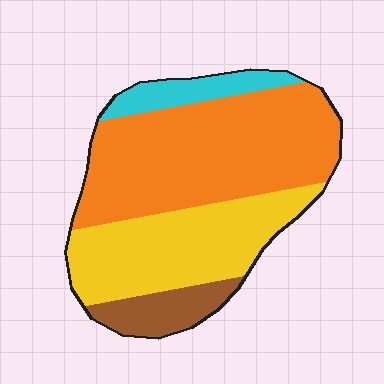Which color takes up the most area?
Orange, at roughly 50%.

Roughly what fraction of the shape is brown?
Brown covers about 10% of the shape.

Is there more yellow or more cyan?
Yellow.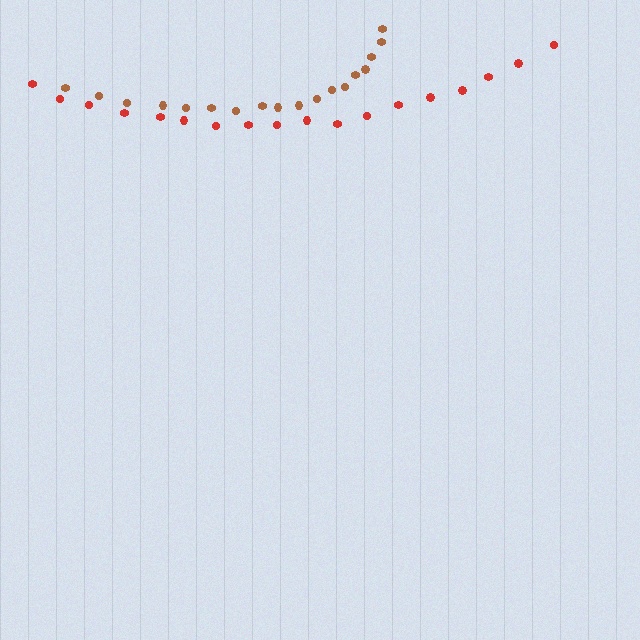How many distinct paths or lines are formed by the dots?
There are 2 distinct paths.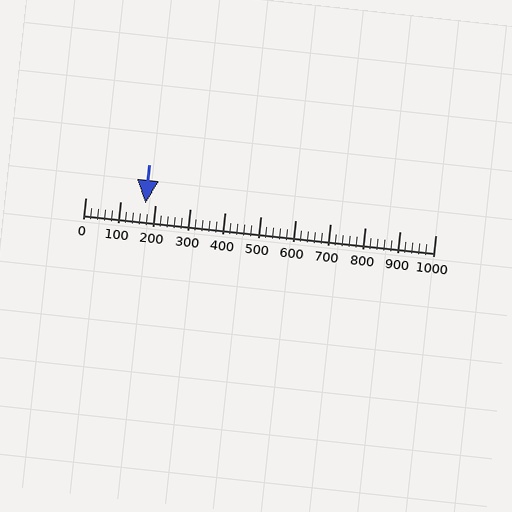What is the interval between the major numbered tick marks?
The major tick marks are spaced 100 units apart.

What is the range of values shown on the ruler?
The ruler shows values from 0 to 1000.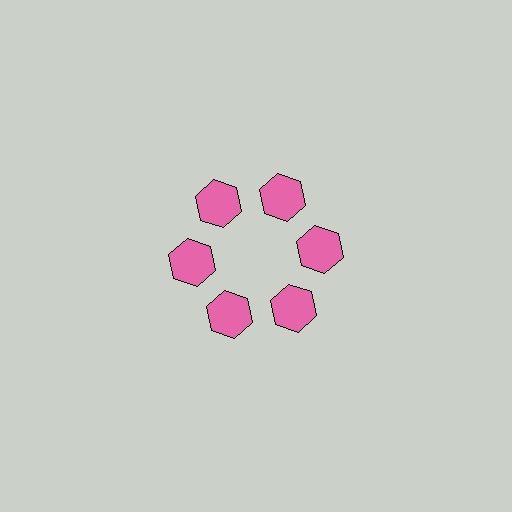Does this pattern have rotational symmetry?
Yes, this pattern has 6-fold rotational symmetry. It looks the same after rotating 60 degrees around the center.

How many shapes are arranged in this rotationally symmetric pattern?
There are 6 shapes, arranged in 6 groups of 1.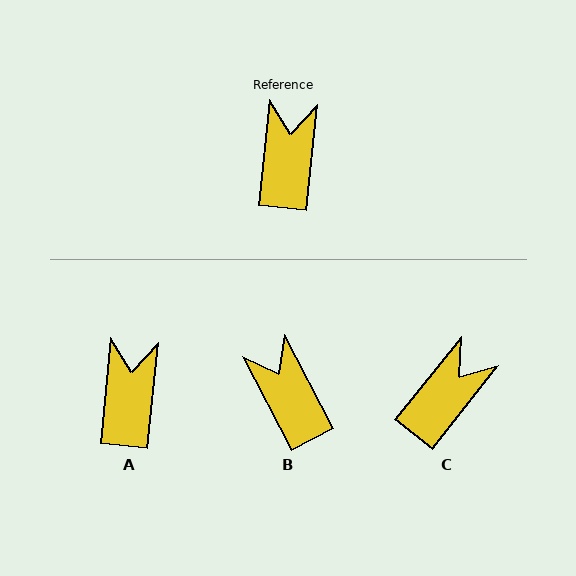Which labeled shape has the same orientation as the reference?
A.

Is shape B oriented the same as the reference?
No, it is off by about 33 degrees.